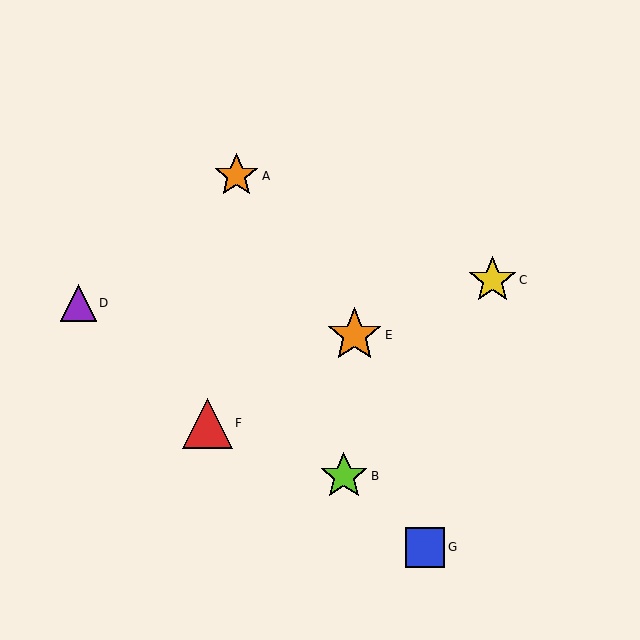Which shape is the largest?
The orange star (labeled E) is the largest.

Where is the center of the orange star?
The center of the orange star is at (355, 335).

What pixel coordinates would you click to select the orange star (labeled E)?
Click at (355, 335) to select the orange star E.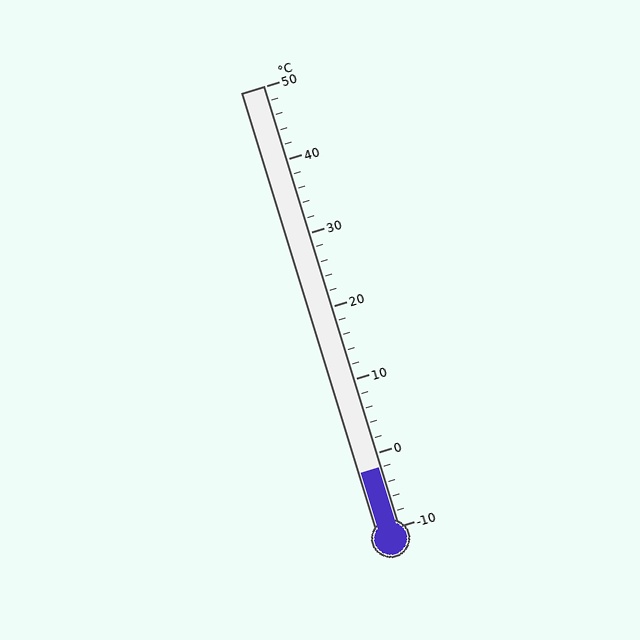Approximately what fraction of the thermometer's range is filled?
The thermometer is filled to approximately 15% of its range.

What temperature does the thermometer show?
The thermometer shows approximately -2°C.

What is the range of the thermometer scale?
The thermometer scale ranges from -10°C to 50°C.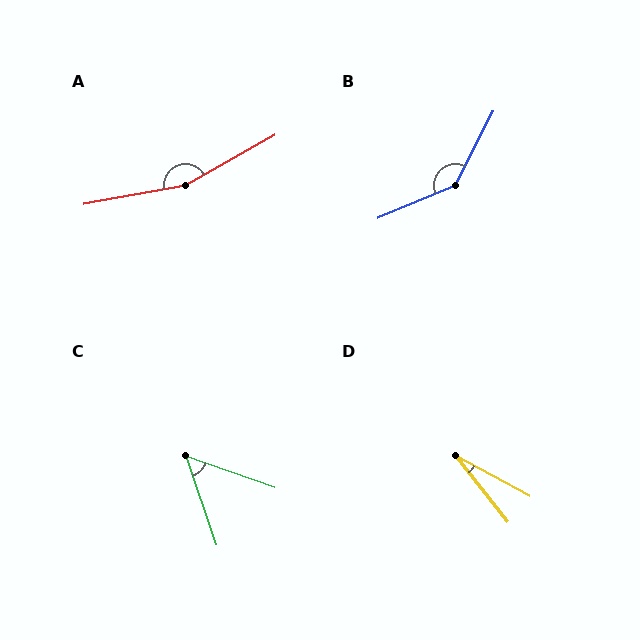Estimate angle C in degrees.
Approximately 52 degrees.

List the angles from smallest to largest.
D (24°), C (52°), B (139°), A (161°).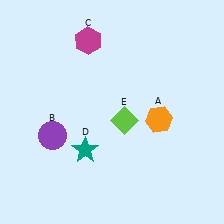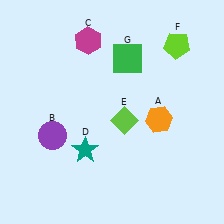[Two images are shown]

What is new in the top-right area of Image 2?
A green square (G) was added in the top-right area of Image 2.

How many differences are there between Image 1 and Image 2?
There are 2 differences between the two images.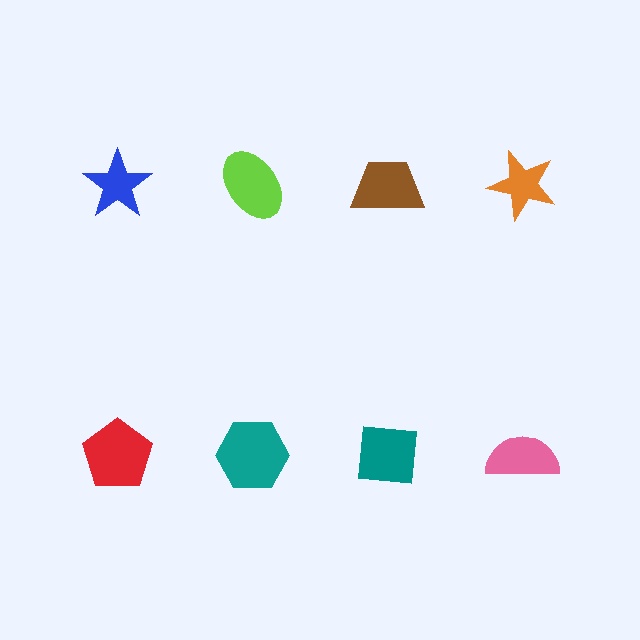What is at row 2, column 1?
A red pentagon.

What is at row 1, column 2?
A lime ellipse.